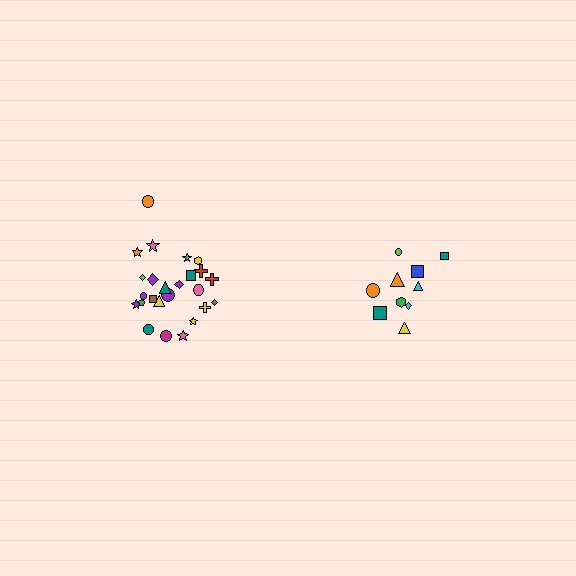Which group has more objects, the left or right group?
The left group.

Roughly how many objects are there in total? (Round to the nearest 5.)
Roughly 35 objects in total.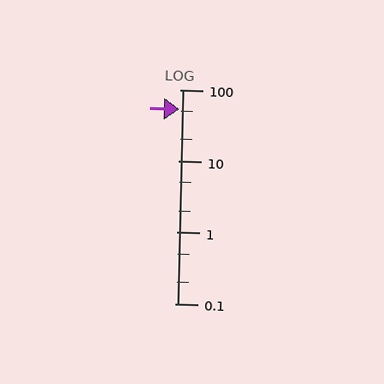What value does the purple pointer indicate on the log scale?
The pointer indicates approximately 53.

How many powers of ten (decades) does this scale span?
The scale spans 3 decades, from 0.1 to 100.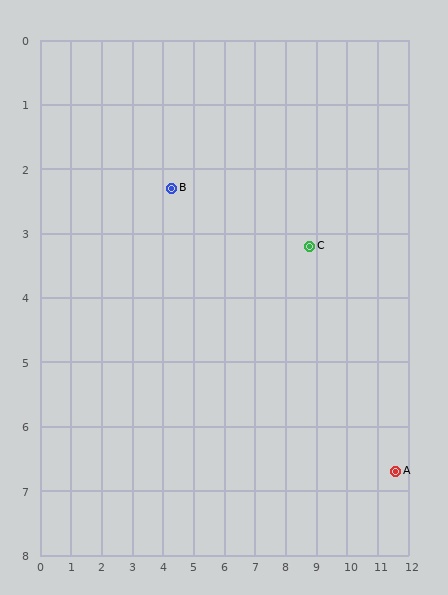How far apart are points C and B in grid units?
Points C and B are about 4.6 grid units apart.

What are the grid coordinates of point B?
Point B is at approximately (4.3, 2.3).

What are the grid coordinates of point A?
Point A is at approximately (11.6, 6.7).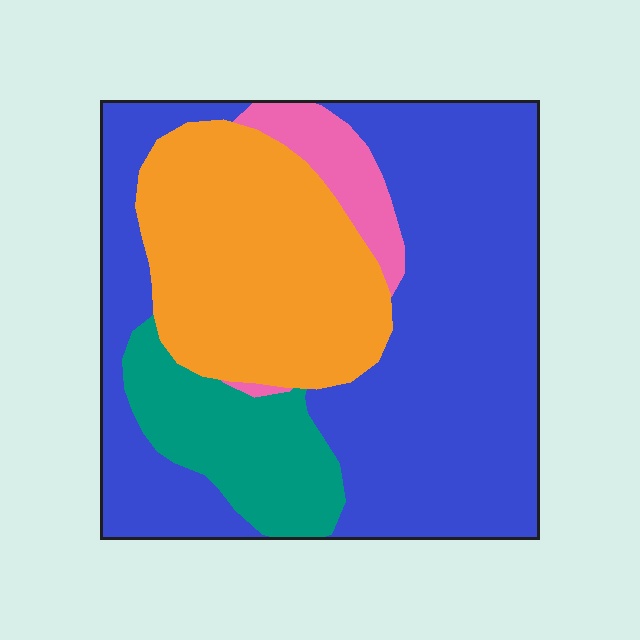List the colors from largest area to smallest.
From largest to smallest: blue, orange, teal, pink.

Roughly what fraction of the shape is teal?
Teal covers 13% of the shape.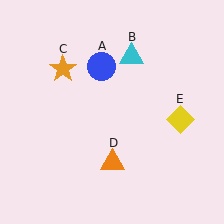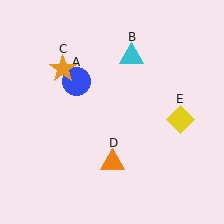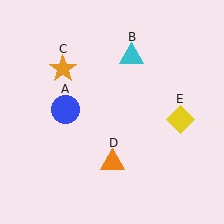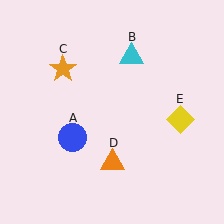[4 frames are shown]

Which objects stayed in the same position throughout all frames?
Cyan triangle (object B) and orange star (object C) and orange triangle (object D) and yellow diamond (object E) remained stationary.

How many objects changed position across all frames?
1 object changed position: blue circle (object A).